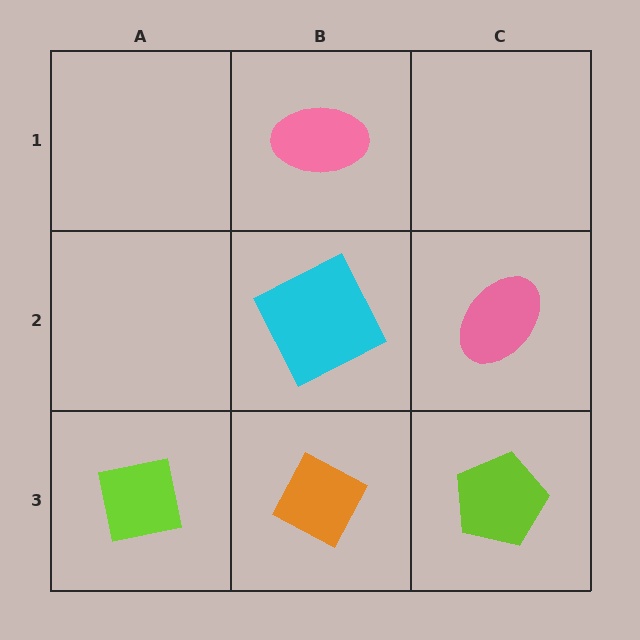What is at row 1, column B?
A pink ellipse.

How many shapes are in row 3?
3 shapes.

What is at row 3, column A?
A lime square.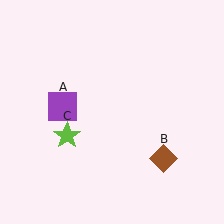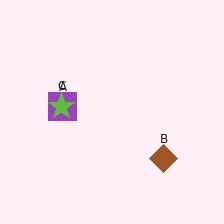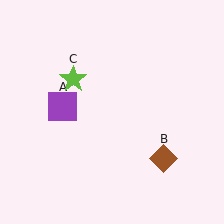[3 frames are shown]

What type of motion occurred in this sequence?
The lime star (object C) rotated clockwise around the center of the scene.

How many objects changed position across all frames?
1 object changed position: lime star (object C).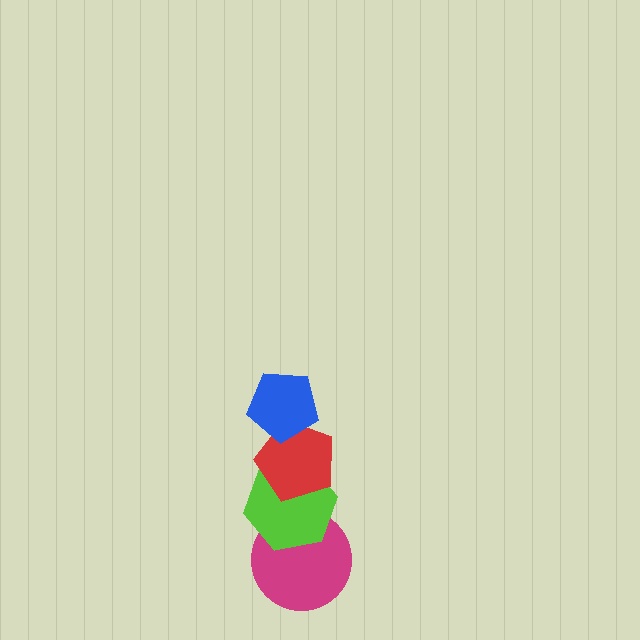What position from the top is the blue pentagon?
The blue pentagon is 1st from the top.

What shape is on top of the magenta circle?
The lime hexagon is on top of the magenta circle.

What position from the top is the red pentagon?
The red pentagon is 2nd from the top.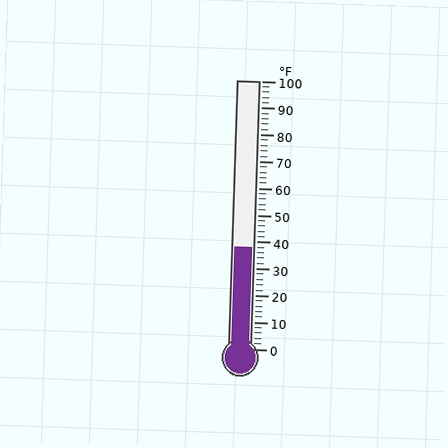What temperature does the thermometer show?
The thermometer shows approximately 38°F.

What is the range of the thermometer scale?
The thermometer scale ranges from 0°F to 100°F.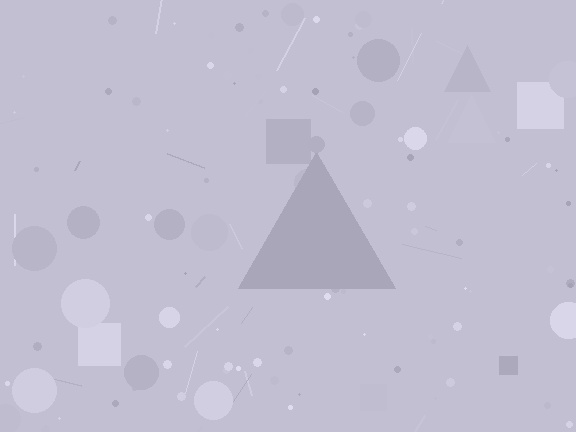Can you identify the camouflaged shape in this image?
The camouflaged shape is a triangle.